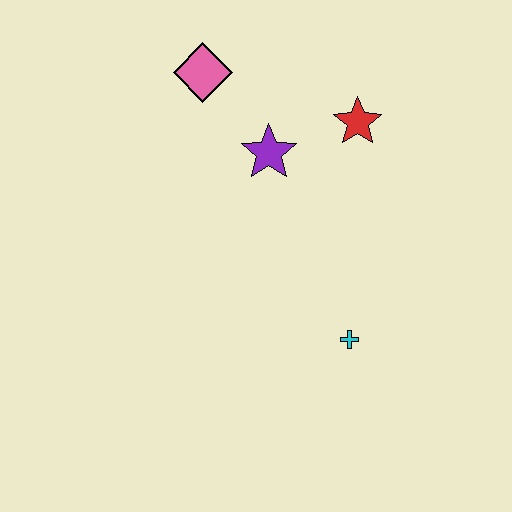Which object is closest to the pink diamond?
The purple star is closest to the pink diamond.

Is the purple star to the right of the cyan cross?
No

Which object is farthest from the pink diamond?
The cyan cross is farthest from the pink diamond.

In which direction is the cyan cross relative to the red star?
The cyan cross is below the red star.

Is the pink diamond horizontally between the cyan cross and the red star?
No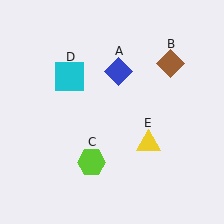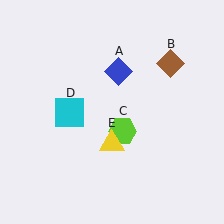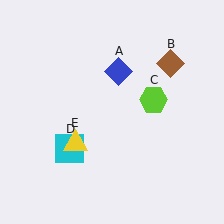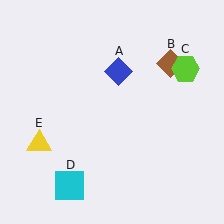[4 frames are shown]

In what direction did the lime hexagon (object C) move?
The lime hexagon (object C) moved up and to the right.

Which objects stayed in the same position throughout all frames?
Blue diamond (object A) and brown diamond (object B) remained stationary.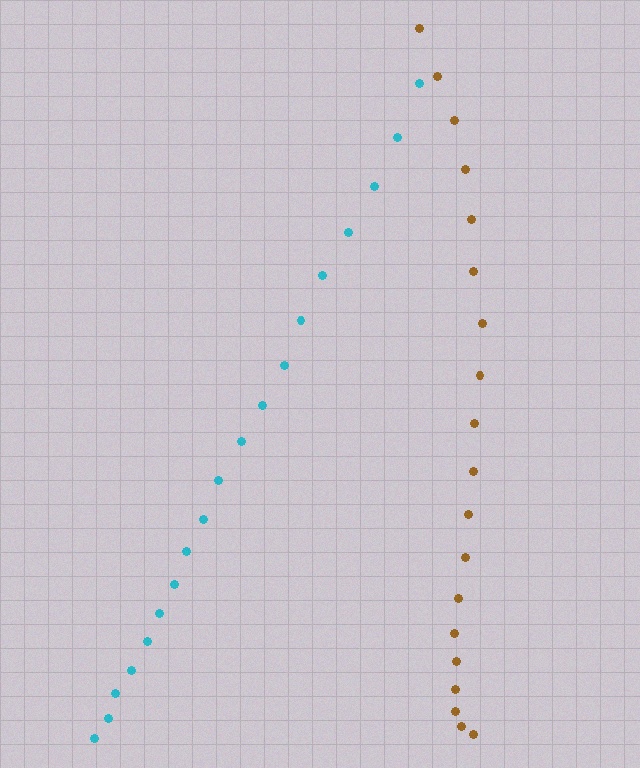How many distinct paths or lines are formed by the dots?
There are 2 distinct paths.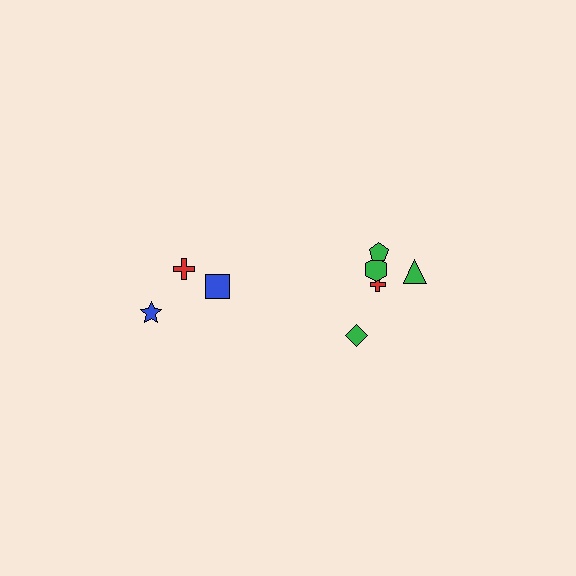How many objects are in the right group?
There are 5 objects.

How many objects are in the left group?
There are 3 objects.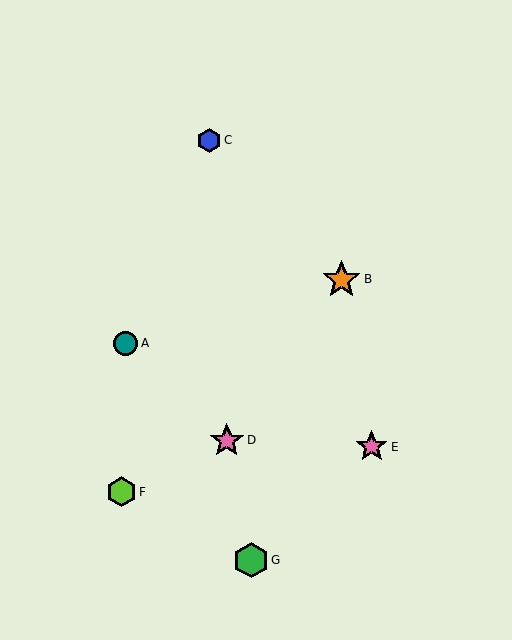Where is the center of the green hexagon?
The center of the green hexagon is at (251, 560).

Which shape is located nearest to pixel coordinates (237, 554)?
The green hexagon (labeled G) at (251, 560) is nearest to that location.